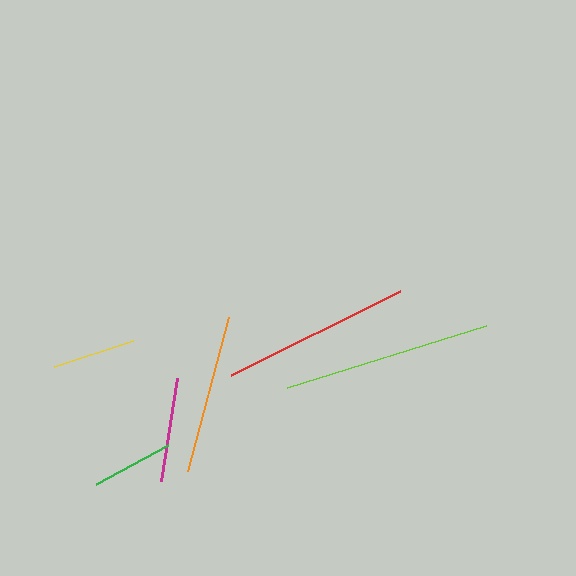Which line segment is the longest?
The lime line is the longest at approximately 208 pixels.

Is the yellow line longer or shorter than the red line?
The red line is longer than the yellow line.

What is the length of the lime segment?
The lime segment is approximately 208 pixels long.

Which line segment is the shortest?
The green line is the shortest at approximately 82 pixels.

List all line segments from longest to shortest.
From longest to shortest: lime, red, orange, magenta, yellow, green.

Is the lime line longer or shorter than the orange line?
The lime line is longer than the orange line.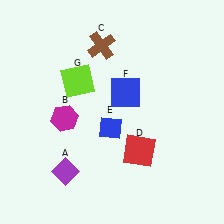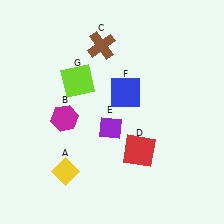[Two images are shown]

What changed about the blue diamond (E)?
In Image 1, E is blue. In Image 2, it changed to purple.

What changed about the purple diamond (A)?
In Image 1, A is purple. In Image 2, it changed to yellow.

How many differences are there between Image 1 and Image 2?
There are 2 differences between the two images.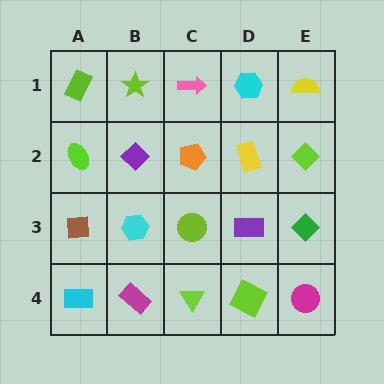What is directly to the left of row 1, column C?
A lime star.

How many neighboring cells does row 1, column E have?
2.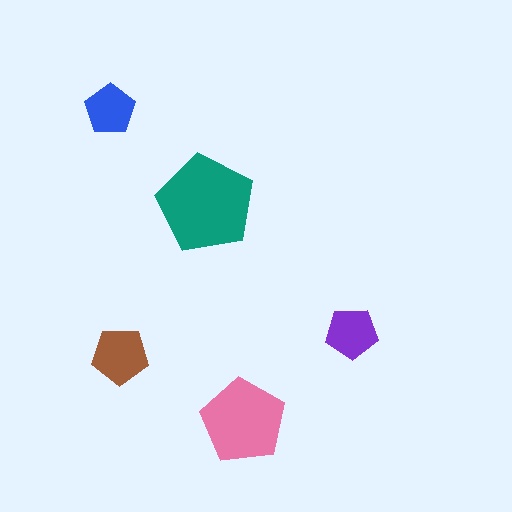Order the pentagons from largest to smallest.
the teal one, the pink one, the brown one, the purple one, the blue one.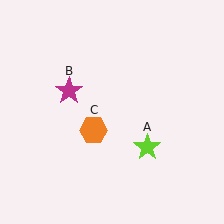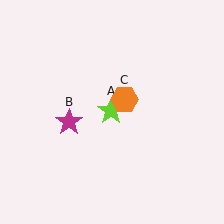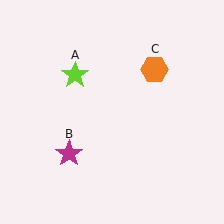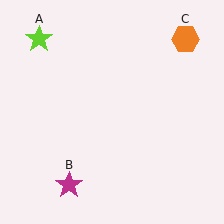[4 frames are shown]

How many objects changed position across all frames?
3 objects changed position: lime star (object A), magenta star (object B), orange hexagon (object C).